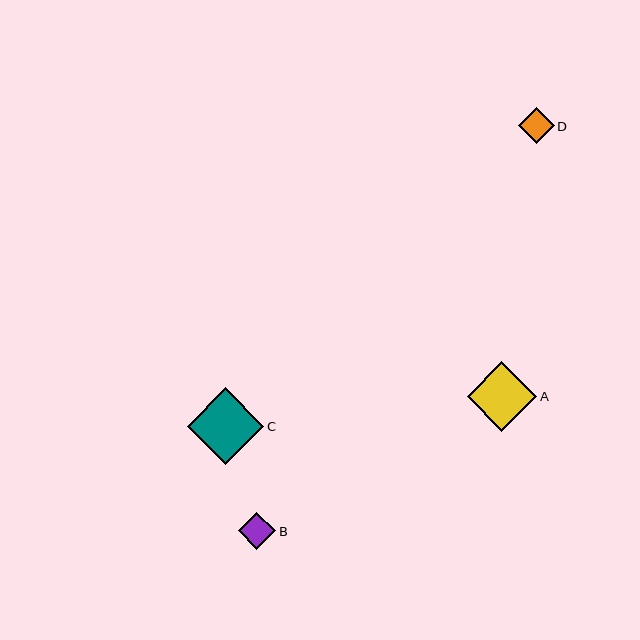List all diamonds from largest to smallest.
From largest to smallest: C, A, B, D.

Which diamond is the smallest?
Diamond D is the smallest with a size of approximately 36 pixels.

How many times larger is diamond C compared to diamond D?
Diamond C is approximately 2.1 times the size of diamond D.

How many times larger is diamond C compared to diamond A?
Diamond C is approximately 1.1 times the size of diamond A.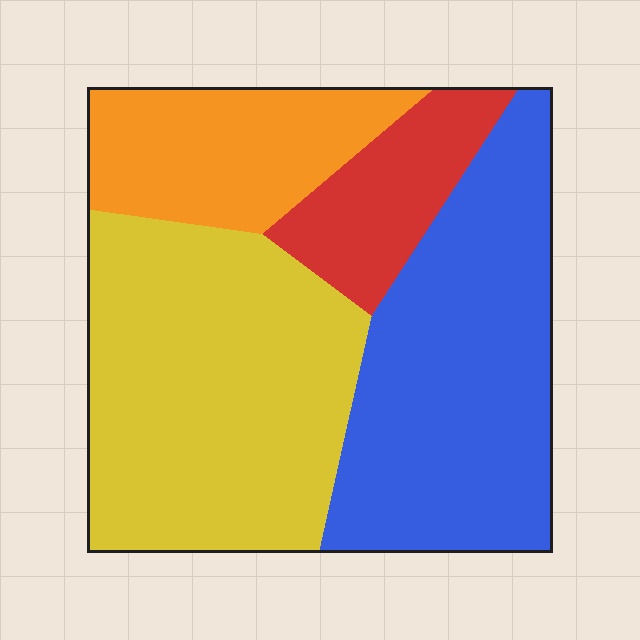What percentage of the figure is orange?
Orange takes up about one sixth (1/6) of the figure.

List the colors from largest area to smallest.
From largest to smallest: yellow, blue, orange, red.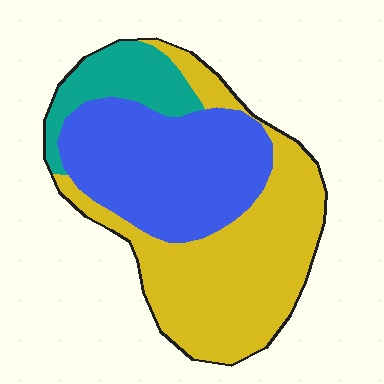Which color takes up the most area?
Yellow, at roughly 50%.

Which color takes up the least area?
Teal, at roughly 15%.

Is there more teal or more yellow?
Yellow.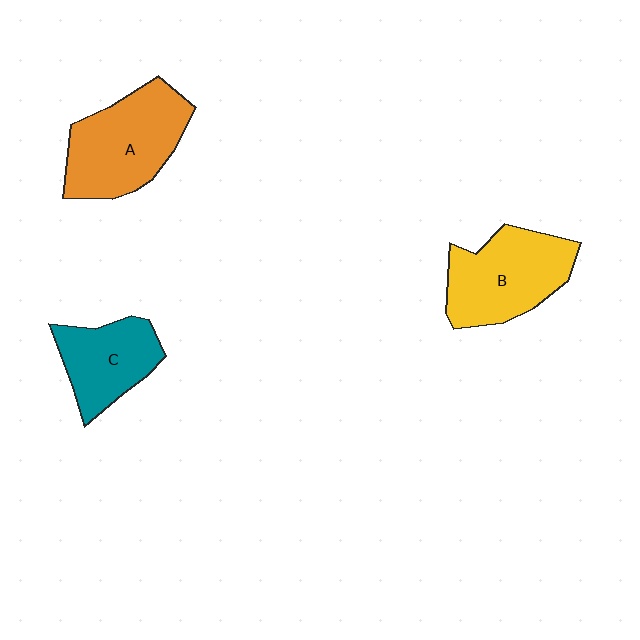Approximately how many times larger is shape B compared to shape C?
Approximately 1.3 times.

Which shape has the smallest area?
Shape C (teal).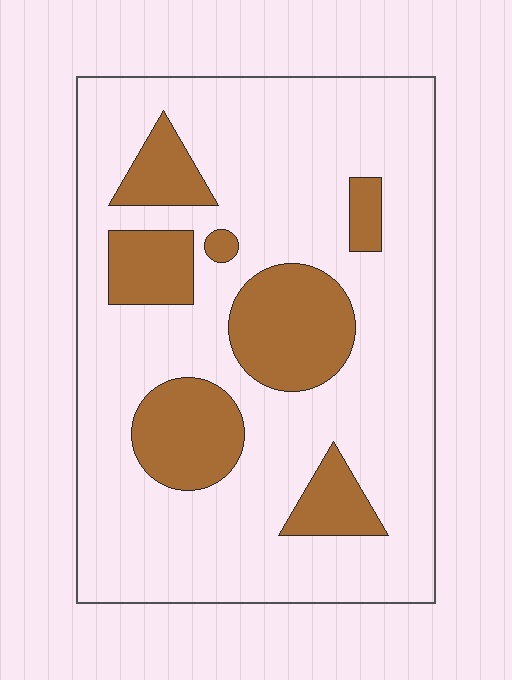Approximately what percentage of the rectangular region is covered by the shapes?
Approximately 25%.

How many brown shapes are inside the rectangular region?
7.